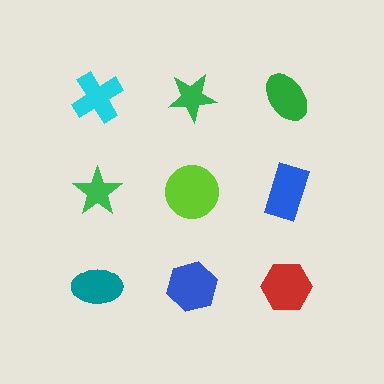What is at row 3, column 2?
A blue hexagon.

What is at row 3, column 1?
A teal ellipse.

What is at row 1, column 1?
A cyan cross.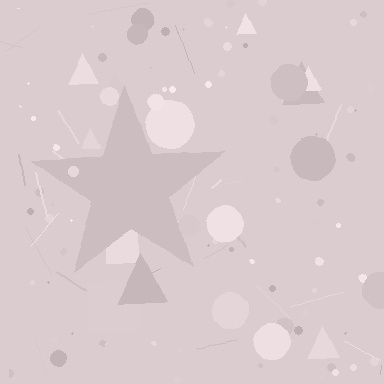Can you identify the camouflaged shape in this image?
The camouflaged shape is a star.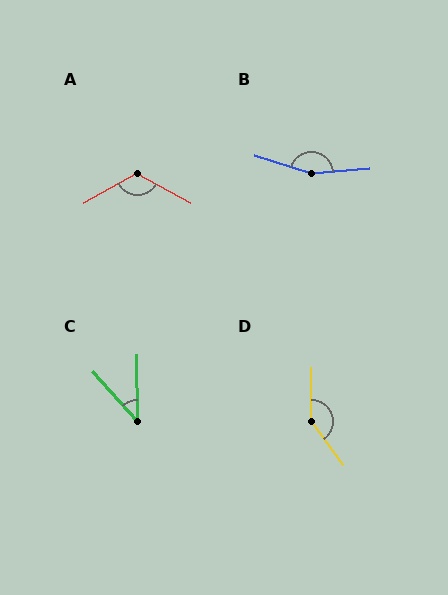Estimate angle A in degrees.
Approximately 123 degrees.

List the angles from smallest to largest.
C (41°), A (123°), D (144°), B (157°).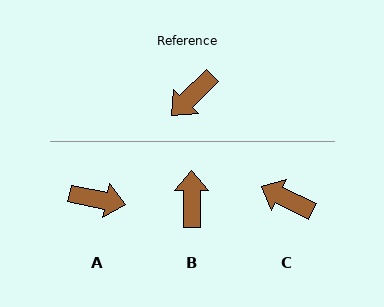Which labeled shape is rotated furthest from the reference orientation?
B, about 134 degrees away.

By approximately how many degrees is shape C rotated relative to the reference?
Approximately 71 degrees clockwise.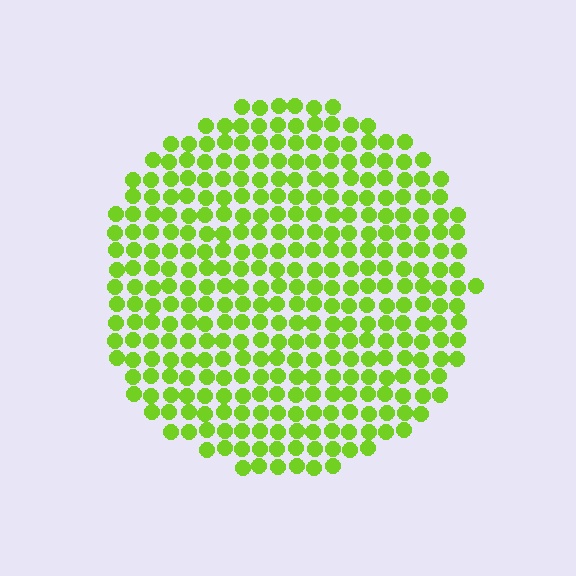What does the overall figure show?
The overall figure shows a circle.